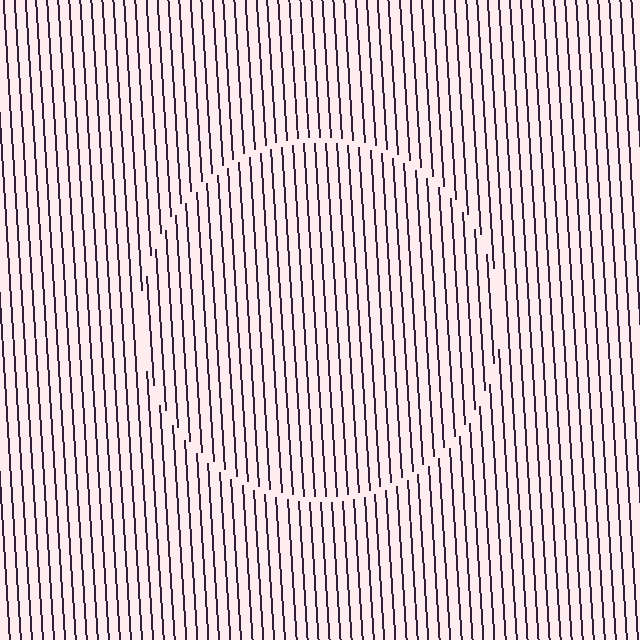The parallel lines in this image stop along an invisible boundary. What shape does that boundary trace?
An illusory circle. The interior of the shape contains the same grating, shifted by half a period — the contour is defined by the phase discontinuity where line-ends from the inner and outer gratings abut.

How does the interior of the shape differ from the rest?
The interior of the shape contains the same grating, shifted by half a period — the contour is defined by the phase discontinuity where line-ends from the inner and outer gratings abut.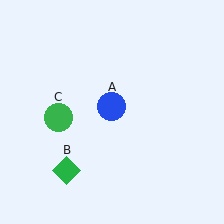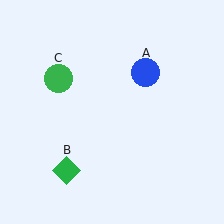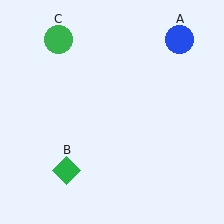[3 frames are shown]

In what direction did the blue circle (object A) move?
The blue circle (object A) moved up and to the right.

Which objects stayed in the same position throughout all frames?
Green diamond (object B) remained stationary.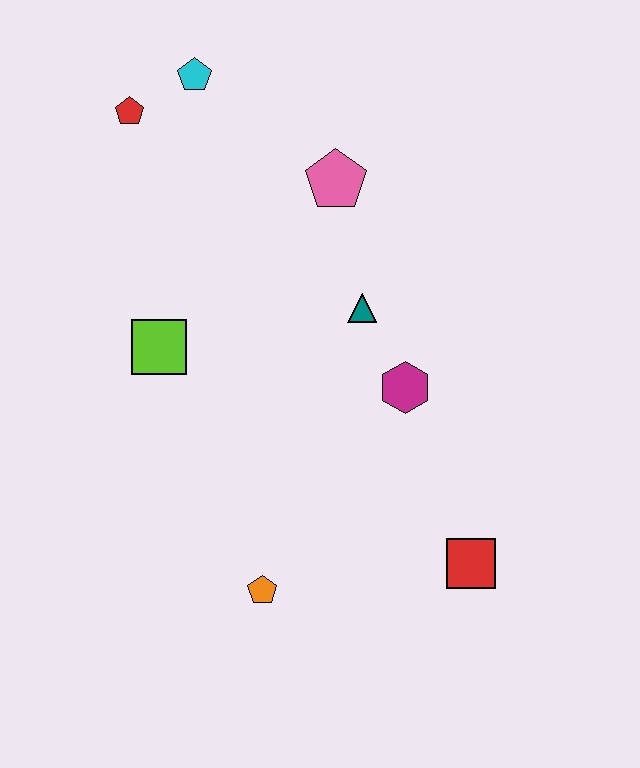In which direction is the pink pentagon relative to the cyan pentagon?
The pink pentagon is to the right of the cyan pentagon.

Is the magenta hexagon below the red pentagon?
Yes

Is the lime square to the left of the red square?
Yes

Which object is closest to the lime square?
The teal triangle is closest to the lime square.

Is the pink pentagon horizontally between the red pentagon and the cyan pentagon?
No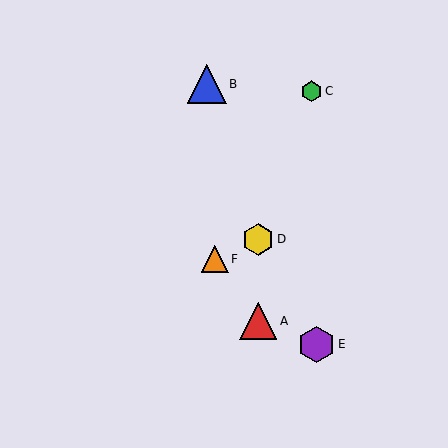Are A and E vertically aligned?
No, A is at x≈258 and E is at x≈317.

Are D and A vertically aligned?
Yes, both are at x≈258.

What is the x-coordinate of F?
Object F is at x≈215.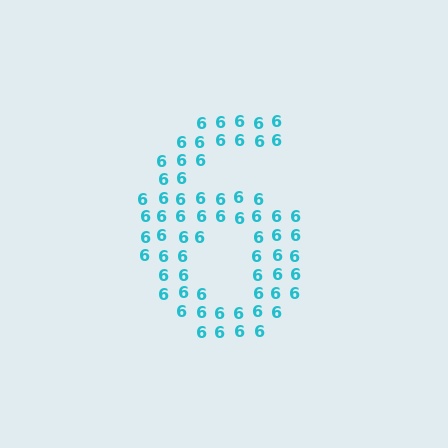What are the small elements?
The small elements are digit 6's.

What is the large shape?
The large shape is the digit 6.